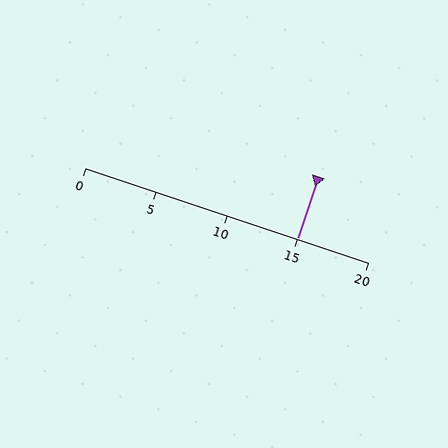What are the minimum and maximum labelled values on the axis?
The axis runs from 0 to 20.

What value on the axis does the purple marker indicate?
The marker indicates approximately 15.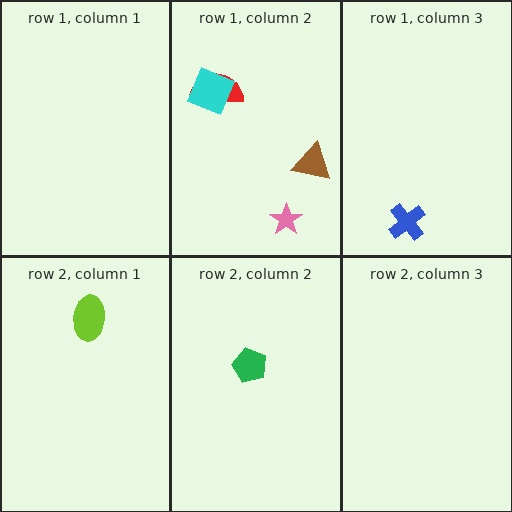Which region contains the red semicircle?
The row 1, column 2 region.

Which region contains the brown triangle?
The row 1, column 2 region.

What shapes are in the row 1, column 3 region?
The blue cross.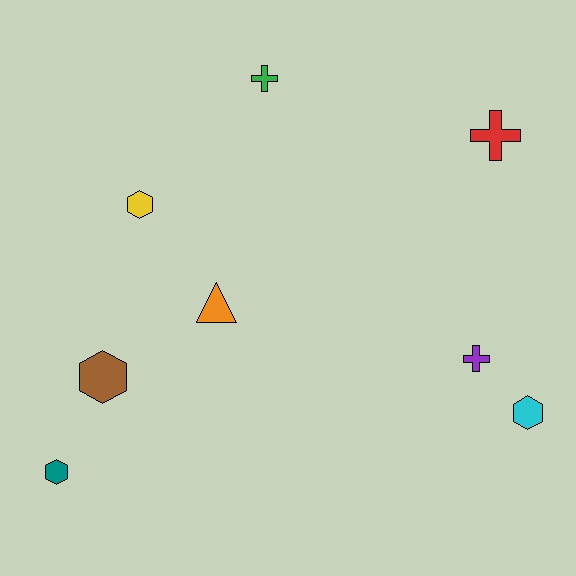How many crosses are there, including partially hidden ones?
There are 3 crosses.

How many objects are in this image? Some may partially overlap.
There are 8 objects.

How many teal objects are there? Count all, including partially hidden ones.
There is 1 teal object.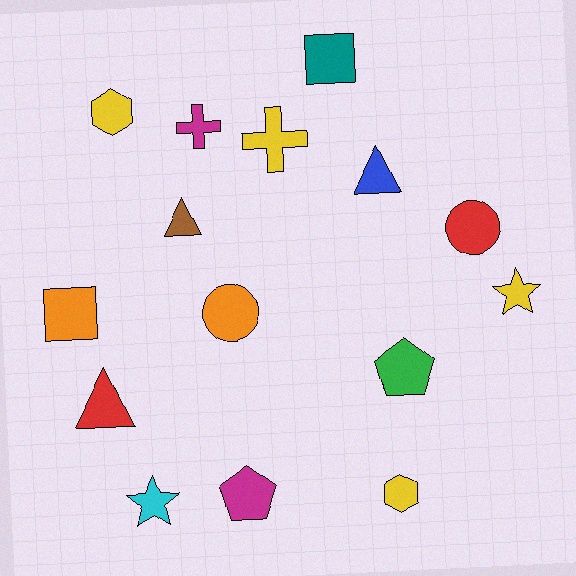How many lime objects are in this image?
There are no lime objects.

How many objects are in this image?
There are 15 objects.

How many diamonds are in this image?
There are no diamonds.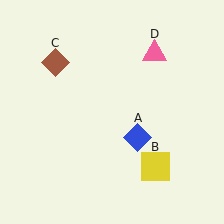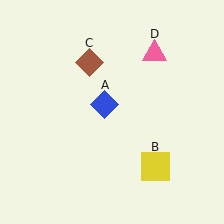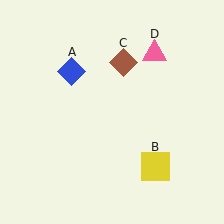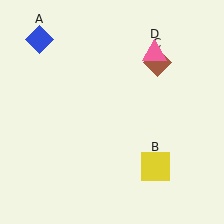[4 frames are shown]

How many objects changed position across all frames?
2 objects changed position: blue diamond (object A), brown diamond (object C).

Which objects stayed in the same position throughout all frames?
Yellow square (object B) and pink triangle (object D) remained stationary.